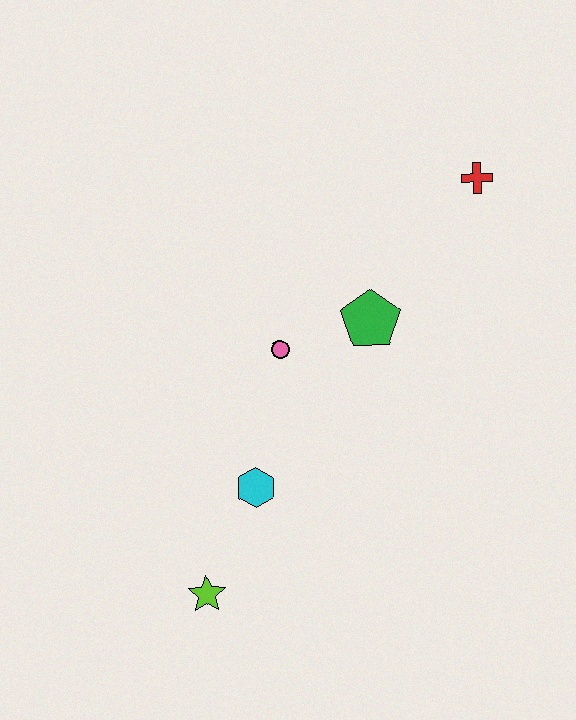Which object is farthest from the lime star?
The red cross is farthest from the lime star.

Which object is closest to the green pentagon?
The pink circle is closest to the green pentagon.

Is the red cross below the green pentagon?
No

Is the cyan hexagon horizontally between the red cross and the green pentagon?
No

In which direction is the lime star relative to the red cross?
The lime star is below the red cross.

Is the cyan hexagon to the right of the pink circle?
No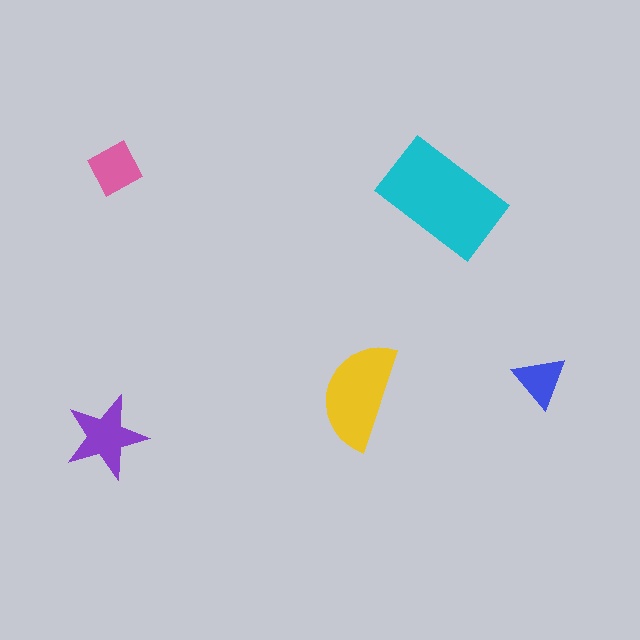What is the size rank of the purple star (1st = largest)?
3rd.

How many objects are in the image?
There are 5 objects in the image.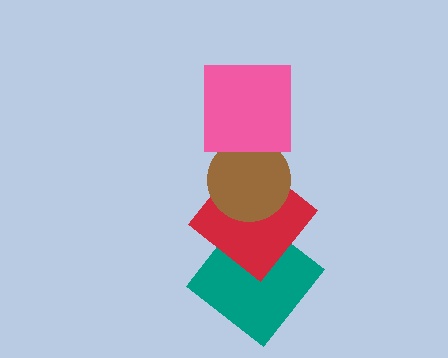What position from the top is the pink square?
The pink square is 1st from the top.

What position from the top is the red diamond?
The red diamond is 3rd from the top.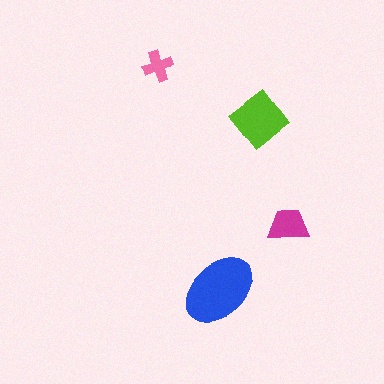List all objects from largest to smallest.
The blue ellipse, the lime diamond, the magenta trapezoid, the pink cross.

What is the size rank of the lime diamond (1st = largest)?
2nd.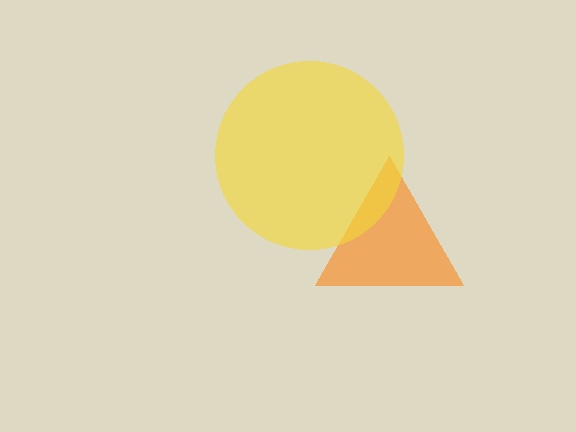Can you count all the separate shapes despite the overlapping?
Yes, there are 2 separate shapes.